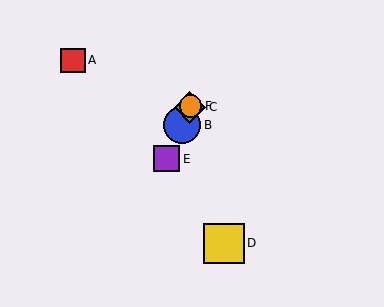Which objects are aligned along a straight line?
Objects B, C, E, F are aligned along a straight line.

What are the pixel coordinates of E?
Object E is at (167, 159).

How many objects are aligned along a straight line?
4 objects (B, C, E, F) are aligned along a straight line.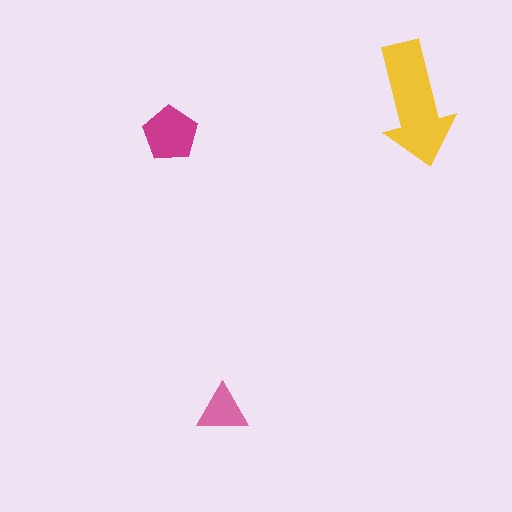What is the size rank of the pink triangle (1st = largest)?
3rd.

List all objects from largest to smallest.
The yellow arrow, the magenta pentagon, the pink triangle.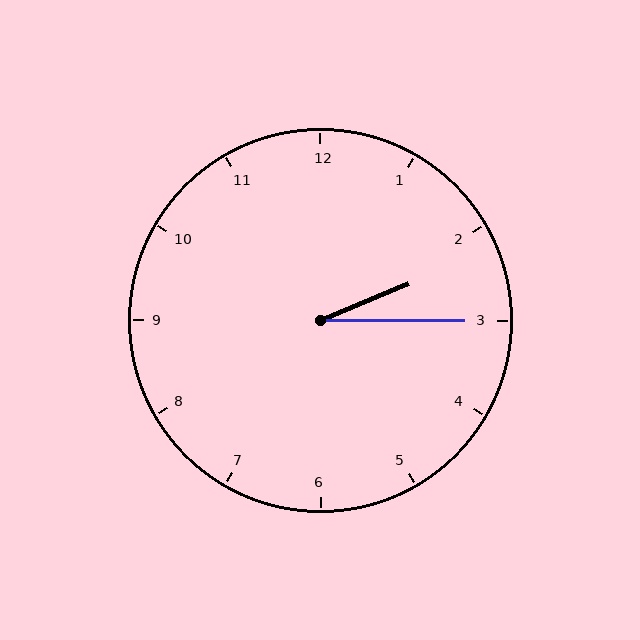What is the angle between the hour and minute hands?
Approximately 22 degrees.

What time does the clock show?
2:15.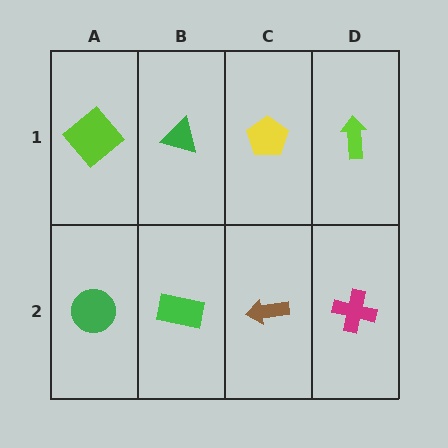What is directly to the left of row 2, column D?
A brown arrow.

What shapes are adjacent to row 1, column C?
A brown arrow (row 2, column C), a green triangle (row 1, column B), a lime arrow (row 1, column D).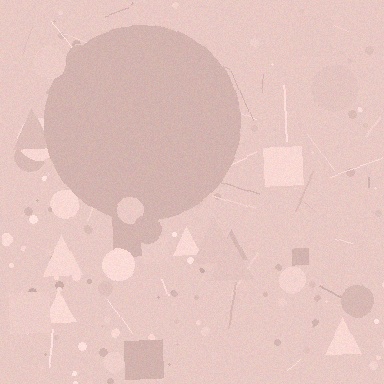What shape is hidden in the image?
A circle is hidden in the image.